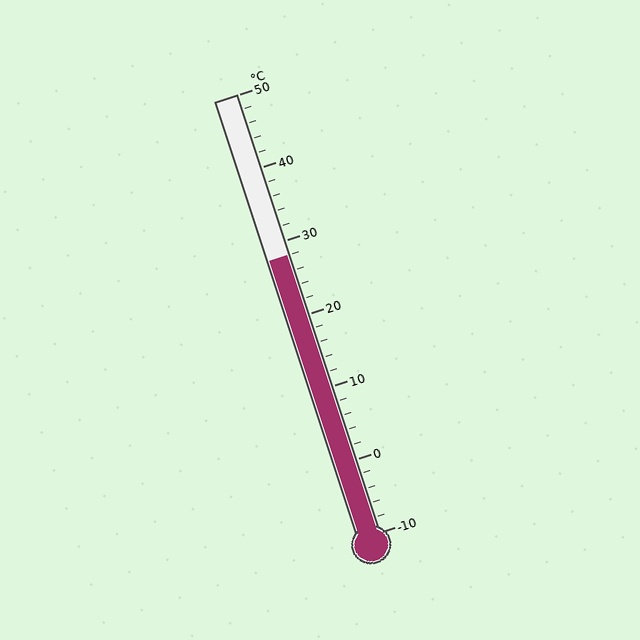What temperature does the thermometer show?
The thermometer shows approximately 28°C.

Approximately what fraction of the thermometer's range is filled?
The thermometer is filled to approximately 65% of its range.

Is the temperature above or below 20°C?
The temperature is above 20°C.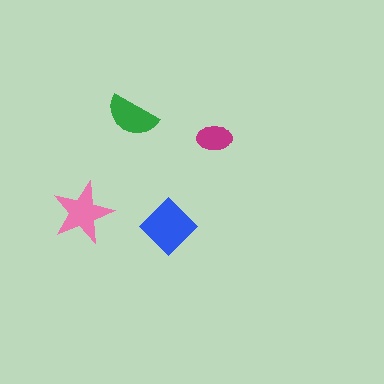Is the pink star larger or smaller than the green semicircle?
Larger.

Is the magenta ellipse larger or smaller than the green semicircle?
Smaller.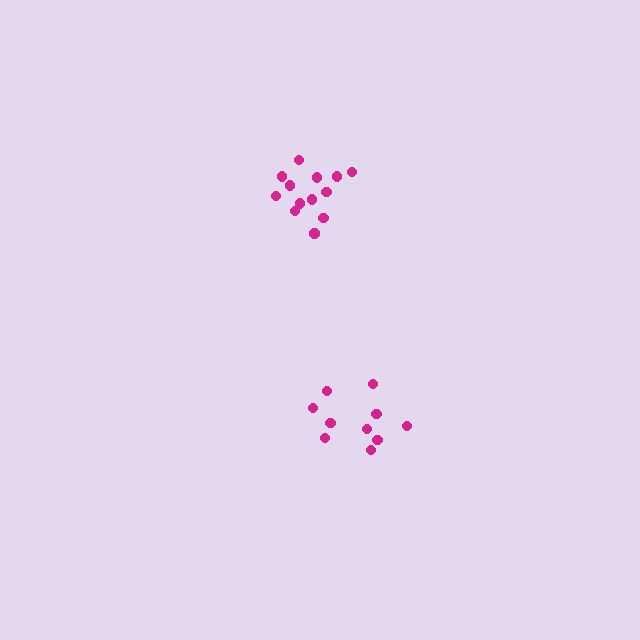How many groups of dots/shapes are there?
There are 2 groups.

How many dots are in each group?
Group 1: 10 dots, Group 2: 13 dots (23 total).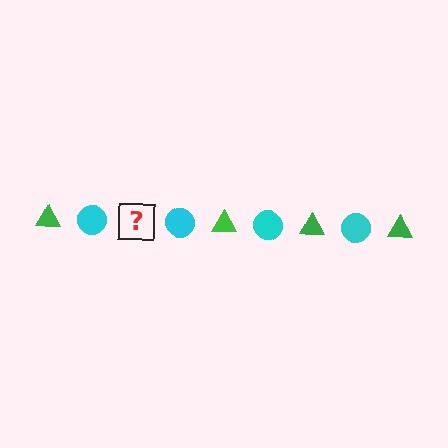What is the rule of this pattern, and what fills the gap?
The rule is that the pattern alternates between green triangle and cyan circle. The gap should be filled with a green triangle.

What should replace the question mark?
The question mark should be replaced with a green triangle.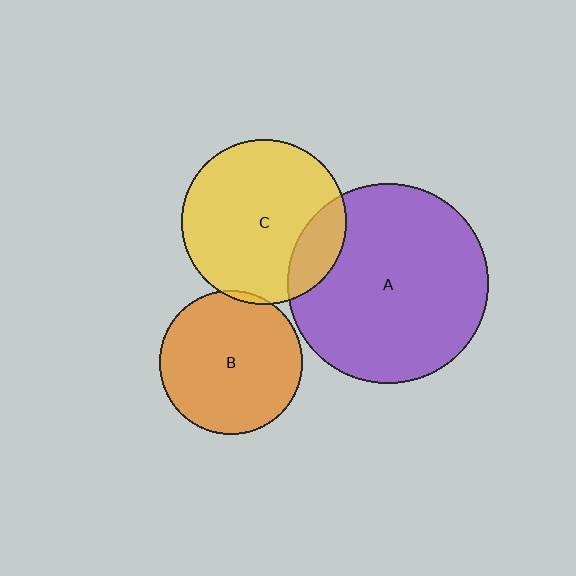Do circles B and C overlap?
Yes.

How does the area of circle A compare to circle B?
Approximately 2.0 times.